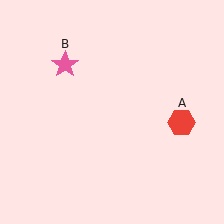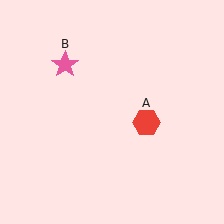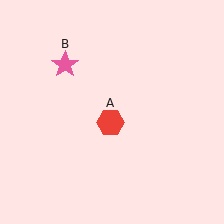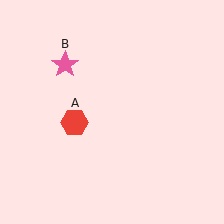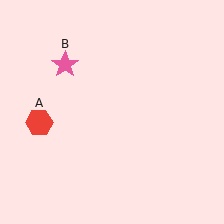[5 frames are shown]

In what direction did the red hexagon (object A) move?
The red hexagon (object A) moved left.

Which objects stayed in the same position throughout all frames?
Pink star (object B) remained stationary.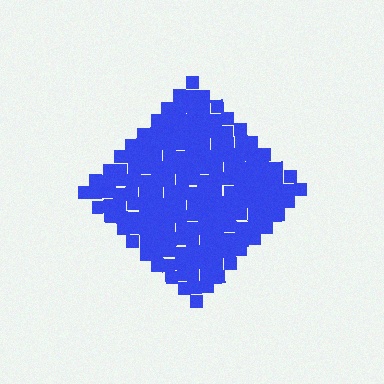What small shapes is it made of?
It is made of small squares.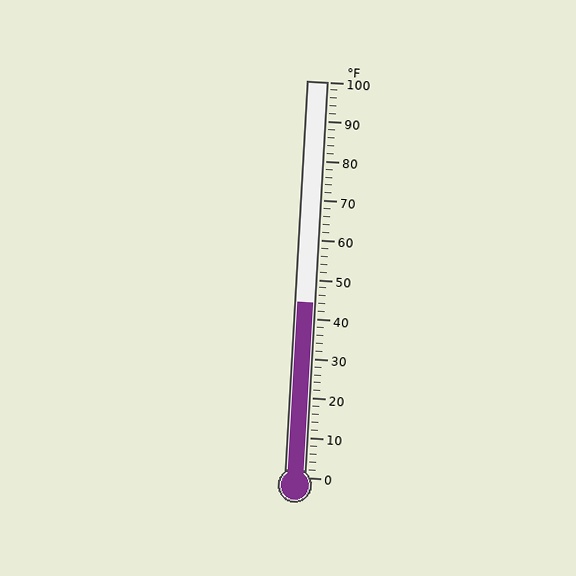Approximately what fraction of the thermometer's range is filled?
The thermometer is filled to approximately 45% of its range.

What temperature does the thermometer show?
The thermometer shows approximately 44°F.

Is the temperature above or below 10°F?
The temperature is above 10°F.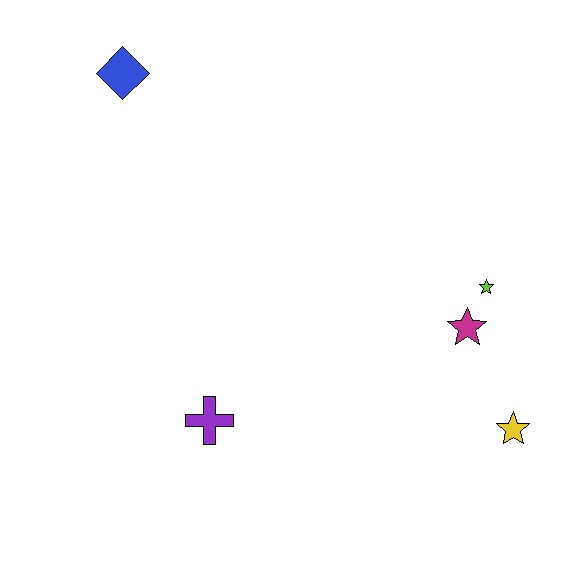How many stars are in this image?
There are 3 stars.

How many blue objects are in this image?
There is 1 blue object.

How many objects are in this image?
There are 5 objects.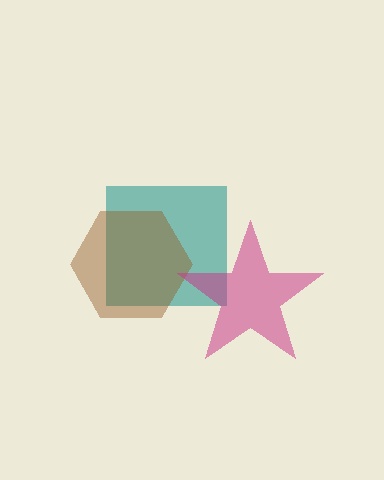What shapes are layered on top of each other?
The layered shapes are: a teal square, a brown hexagon, a magenta star.